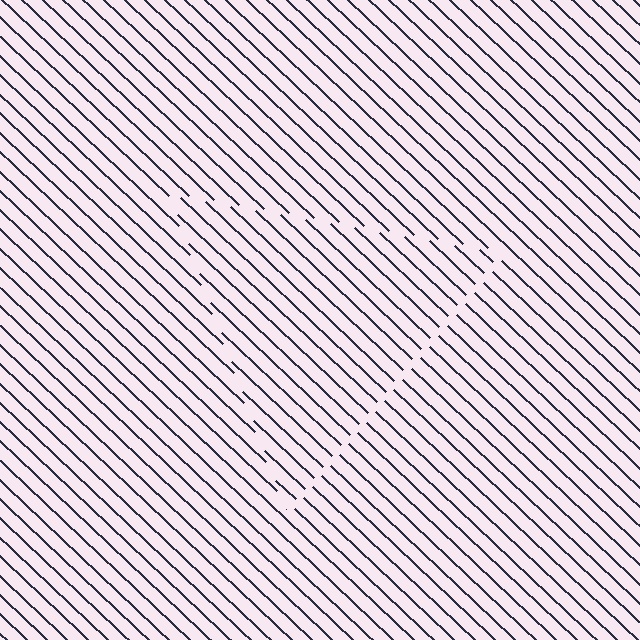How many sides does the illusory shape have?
3 sides — the line-ends trace a triangle.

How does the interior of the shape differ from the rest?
The interior of the shape contains the same grating, shifted by half a period — the contour is defined by the phase discontinuity where line-ends from the inner and outer gratings abut.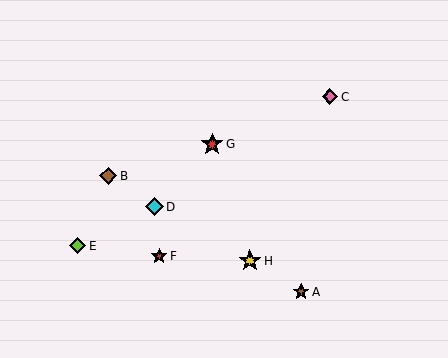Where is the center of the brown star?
The center of the brown star is at (301, 292).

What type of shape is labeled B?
Shape B is a brown diamond.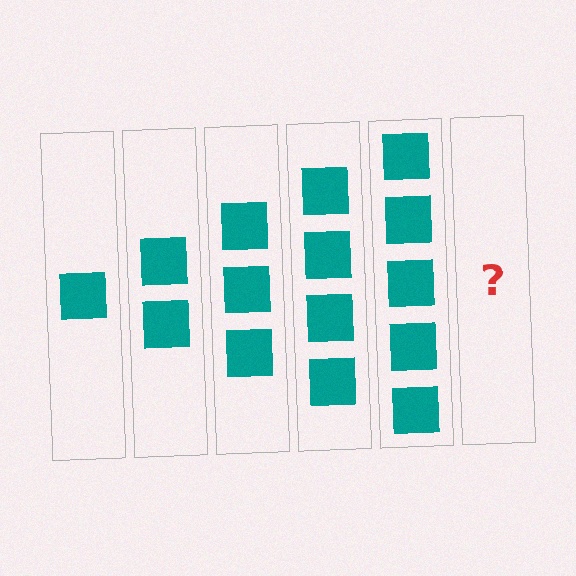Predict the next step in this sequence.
The next step is 6 squares.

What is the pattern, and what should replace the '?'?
The pattern is that each step adds one more square. The '?' should be 6 squares.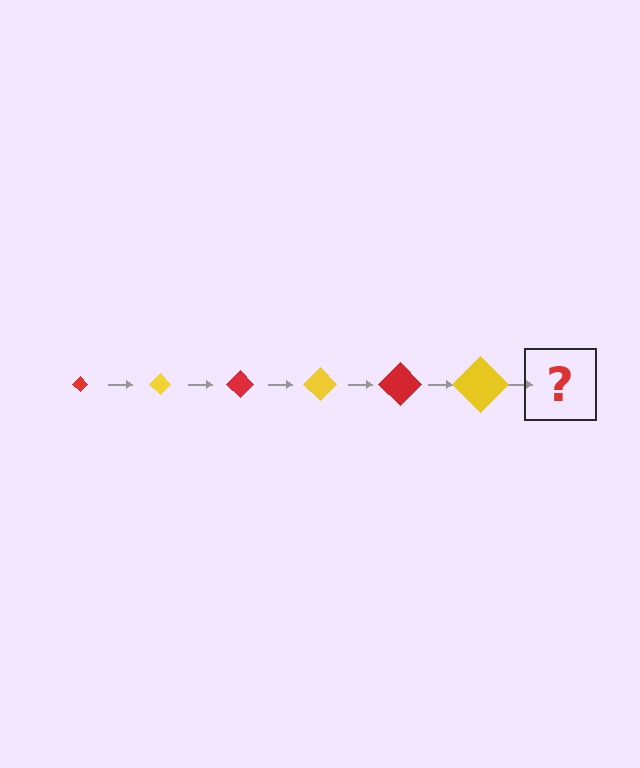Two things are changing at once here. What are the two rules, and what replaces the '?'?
The two rules are that the diamond grows larger each step and the color cycles through red and yellow. The '?' should be a red diamond, larger than the previous one.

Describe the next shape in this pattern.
It should be a red diamond, larger than the previous one.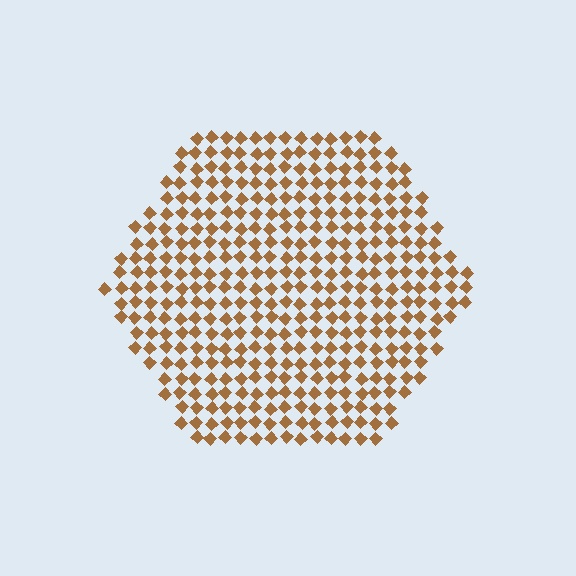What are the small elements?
The small elements are diamonds.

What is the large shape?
The large shape is a hexagon.